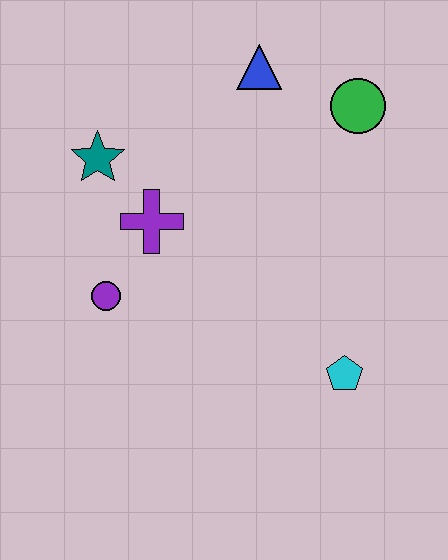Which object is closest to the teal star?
The purple cross is closest to the teal star.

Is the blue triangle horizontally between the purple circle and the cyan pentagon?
Yes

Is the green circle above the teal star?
Yes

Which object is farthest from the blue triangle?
The cyan pentagon is farthest from the blue triangle.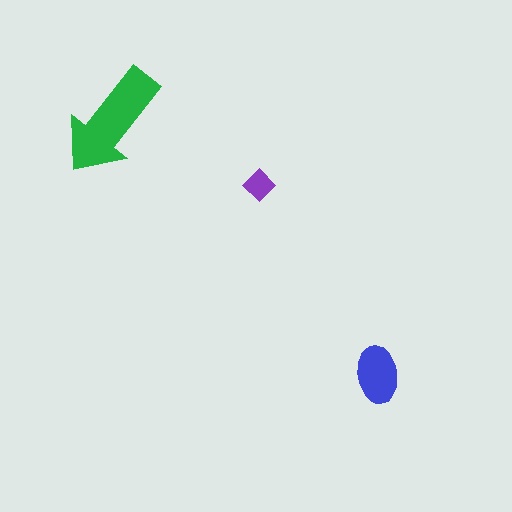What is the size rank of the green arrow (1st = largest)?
1st.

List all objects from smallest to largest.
The purple diamond, the blue ellipse, the green arrow.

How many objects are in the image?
There are 3 objects in the image.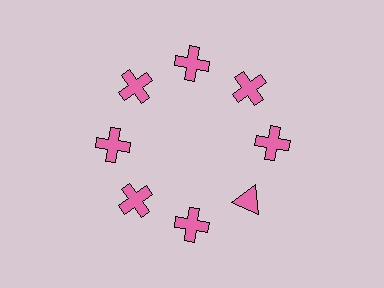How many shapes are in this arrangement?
There are 8 shapes arranged in a ring pattern.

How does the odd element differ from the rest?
It has a different shape: triangle instead of cross.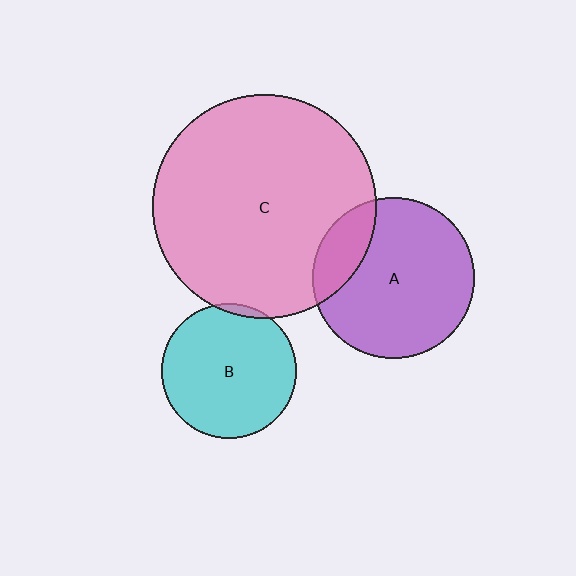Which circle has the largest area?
Circle C (pink).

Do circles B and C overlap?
Yes.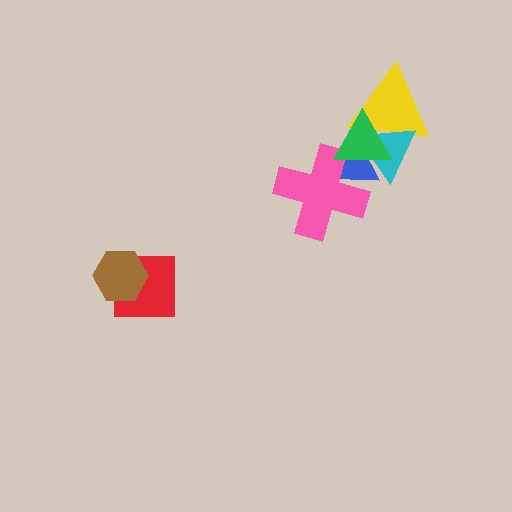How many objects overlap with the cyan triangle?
3 objects overlap with the cyan triangle.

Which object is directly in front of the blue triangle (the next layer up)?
The pink cross is directly in front of the blue triangle.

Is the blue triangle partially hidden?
Yes, it is partially covered by another shape.